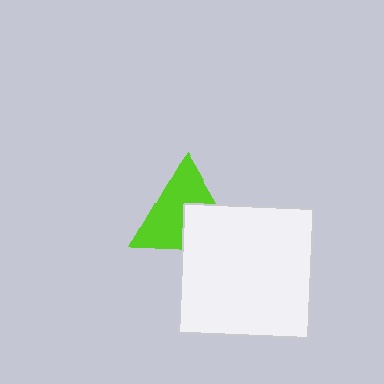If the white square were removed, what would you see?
You would see the complete lime triangle.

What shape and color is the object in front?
The object in front is a white square.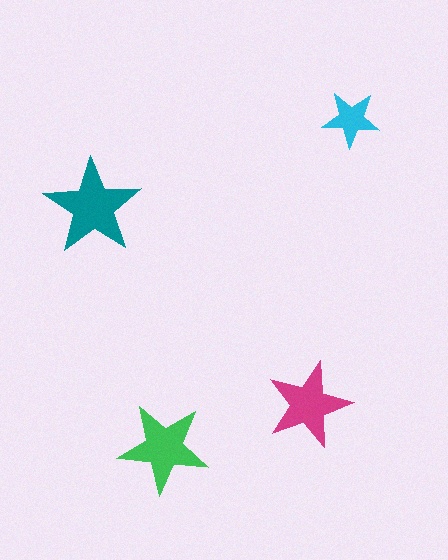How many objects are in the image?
There are 4 objects in the image.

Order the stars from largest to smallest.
the teal one, the green one, the magenta one, the cyan one.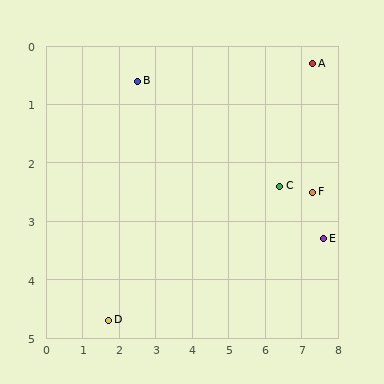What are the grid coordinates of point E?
Point E is at approximately (7.6, 3.3).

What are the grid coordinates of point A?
Point A is at approximately (7.3, 0.3).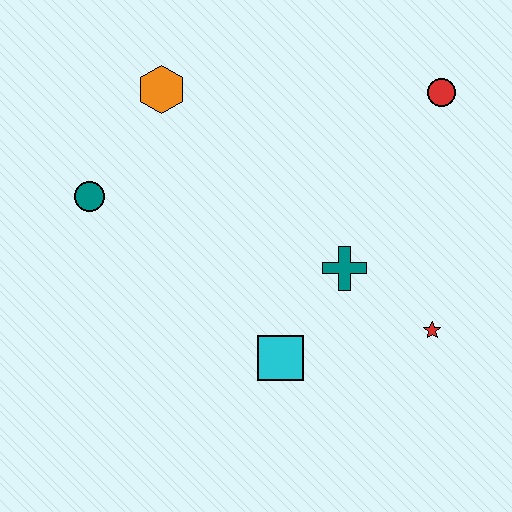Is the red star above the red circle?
No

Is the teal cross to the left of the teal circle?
No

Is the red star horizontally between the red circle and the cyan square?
Yes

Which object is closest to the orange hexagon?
The teal circle is closest to the orange hexagon.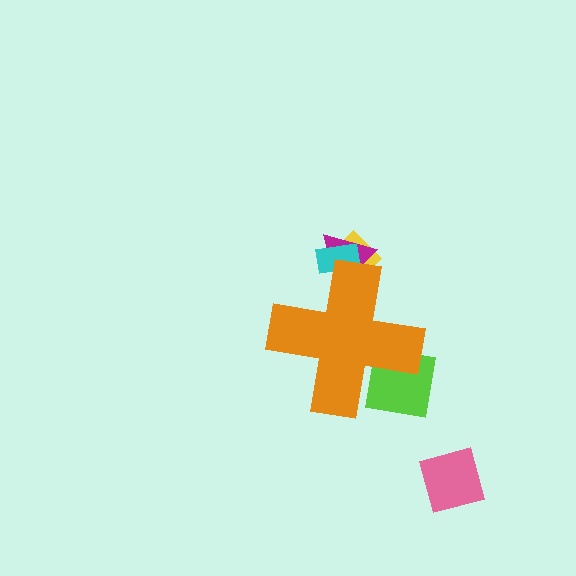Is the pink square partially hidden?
No, the pink square is fully visible.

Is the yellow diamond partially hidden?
Yes, the yellow diamond is partially hidden behind the orange cross.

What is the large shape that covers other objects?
An orange cross.